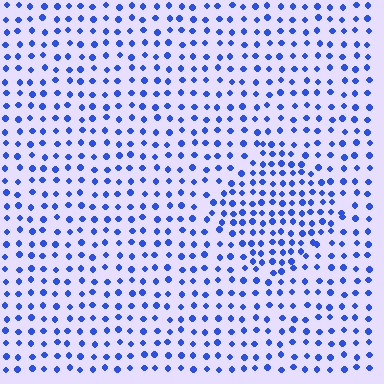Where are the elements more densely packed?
The elements are more densely packed inside the diamond boundary.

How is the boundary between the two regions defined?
The boundary is defined by a change in element density (approximately 1.6x ratio). All elements are the same color, size, and shape.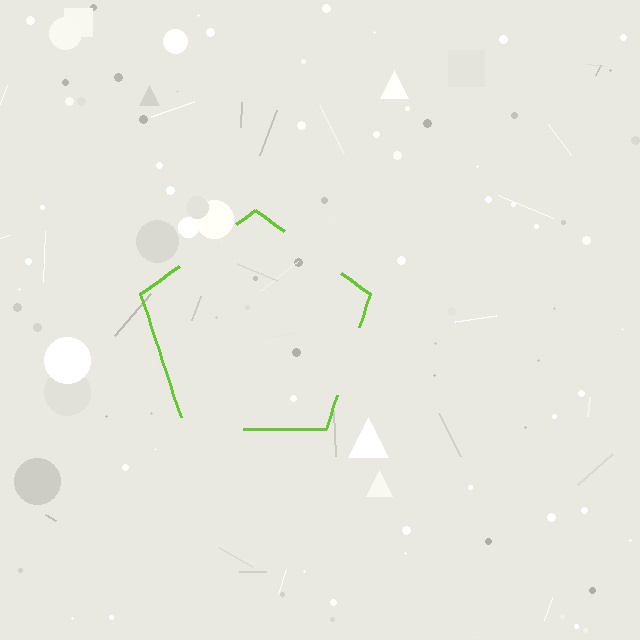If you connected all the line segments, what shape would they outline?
They would outline a pentagon.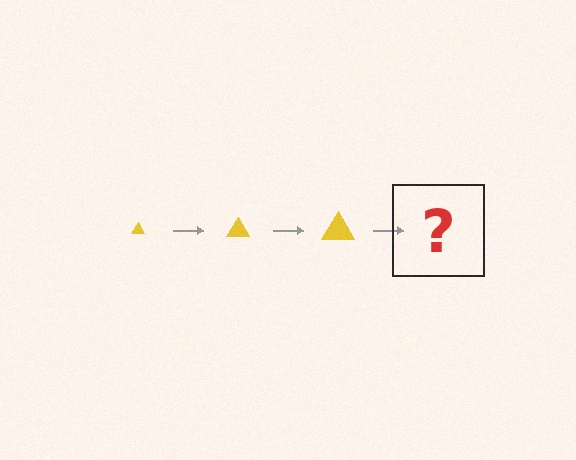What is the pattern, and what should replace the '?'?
The pattern is that the triangle gets progressively larger each step. The '?' should be a yellow triangle, larger than the previous one.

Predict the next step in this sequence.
The next step is a yellow triangle, larger than the previous one.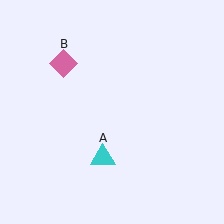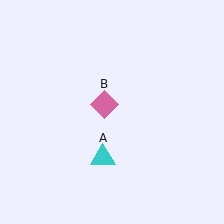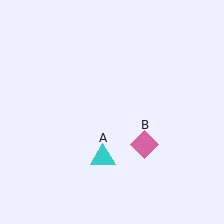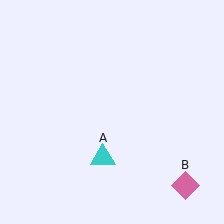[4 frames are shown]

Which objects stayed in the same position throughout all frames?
Cyan triangle (object A) remained stationary.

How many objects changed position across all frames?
1 object changed position: pink diamond (object B).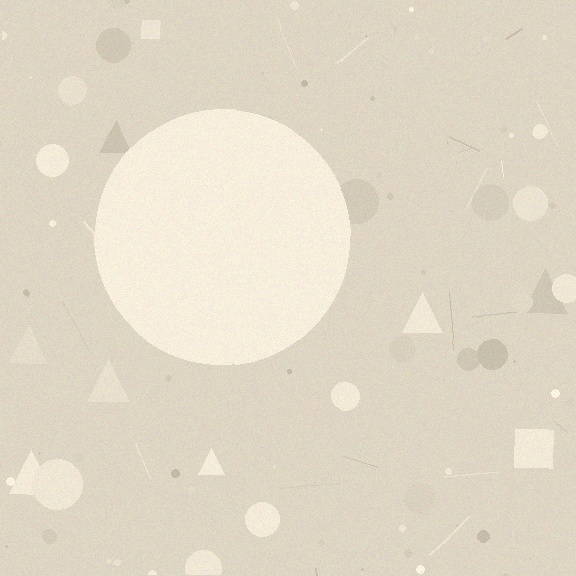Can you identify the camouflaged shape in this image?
The camouflaged shape is a circle.